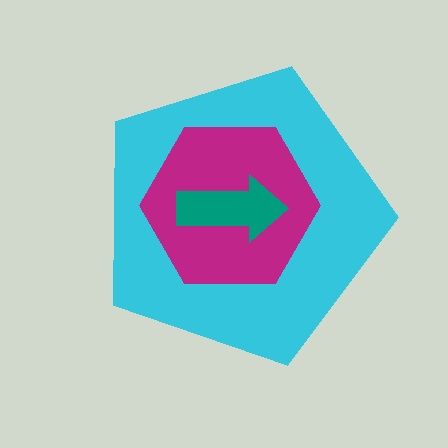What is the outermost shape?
The cyan pentagon.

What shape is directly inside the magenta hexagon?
The teal arrow.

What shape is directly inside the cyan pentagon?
The magenta hexagon.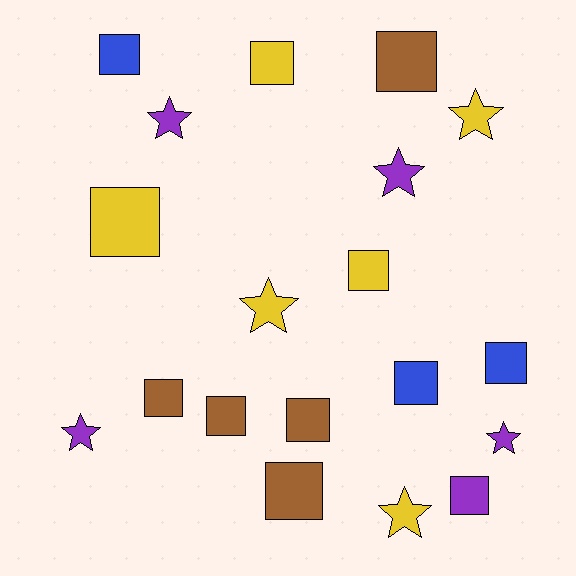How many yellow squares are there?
There are 3 yellow squares.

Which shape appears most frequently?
Square, with 12 objects.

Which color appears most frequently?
Yellow, with 6 objects.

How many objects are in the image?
There are 19 objects.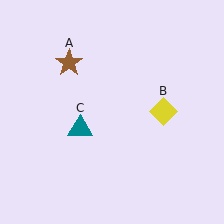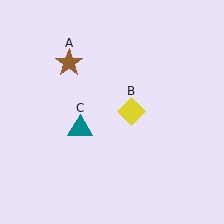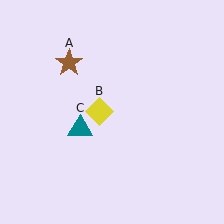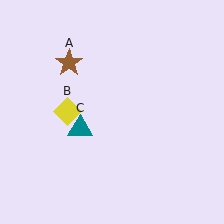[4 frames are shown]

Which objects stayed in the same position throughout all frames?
Brown star (object A) and teal triangle (object C) remained stationary.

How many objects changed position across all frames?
1 object changed position: yellow diamond (object B).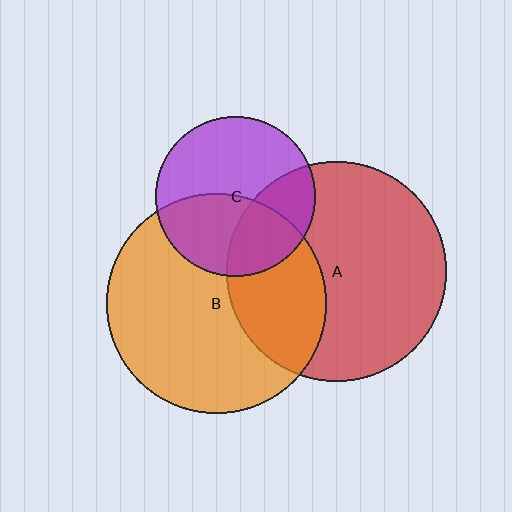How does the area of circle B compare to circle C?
Approximately 1.9 times.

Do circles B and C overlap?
Yes.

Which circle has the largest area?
Circle A (red).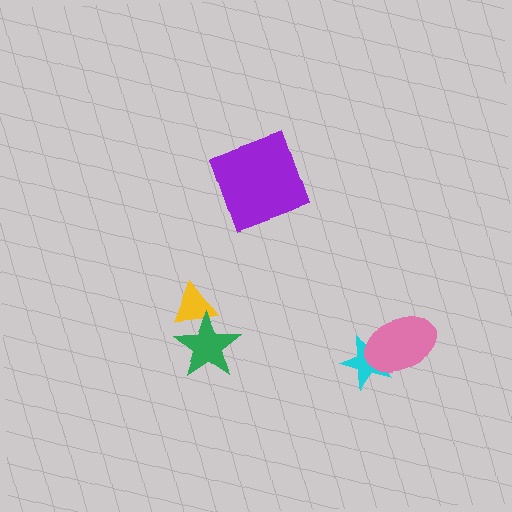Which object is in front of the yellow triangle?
The green star is in front of the yellow triangle.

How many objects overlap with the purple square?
0 objects overlap with the purple square.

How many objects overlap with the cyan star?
1 object overlaps with the cyan star.